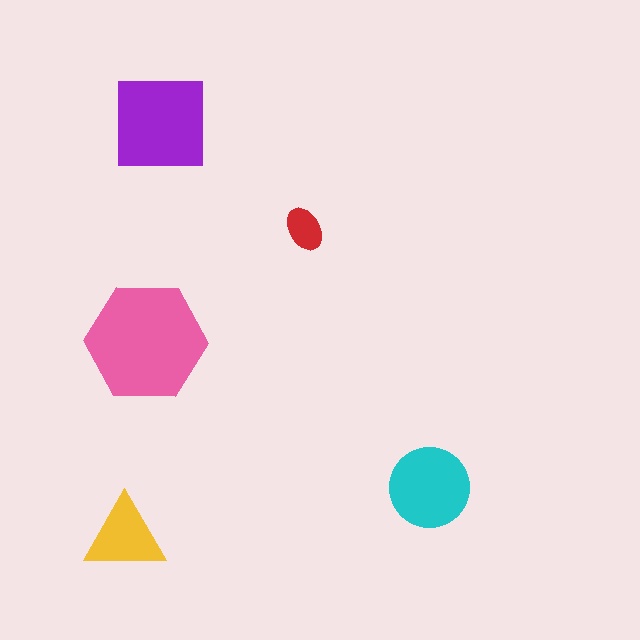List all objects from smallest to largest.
The red ellipse, the yellow triangle, the cyan circle, the purple square, the pink hexagon.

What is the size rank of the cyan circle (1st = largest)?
3rd.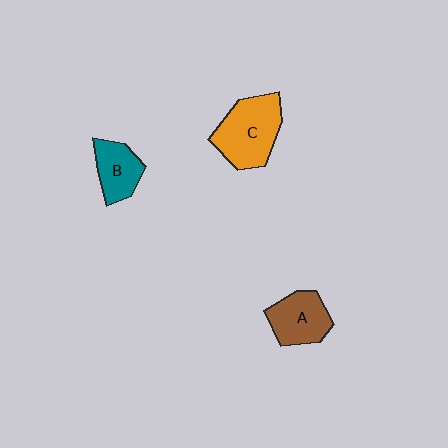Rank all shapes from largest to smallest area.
From largest to smallest: C (orange), A (brown), B (teal).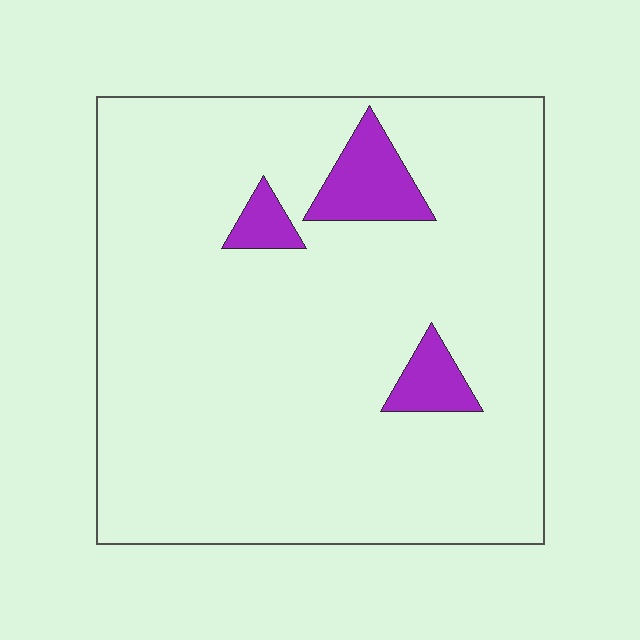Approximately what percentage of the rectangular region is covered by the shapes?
Approximately 10%.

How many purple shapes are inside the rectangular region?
3.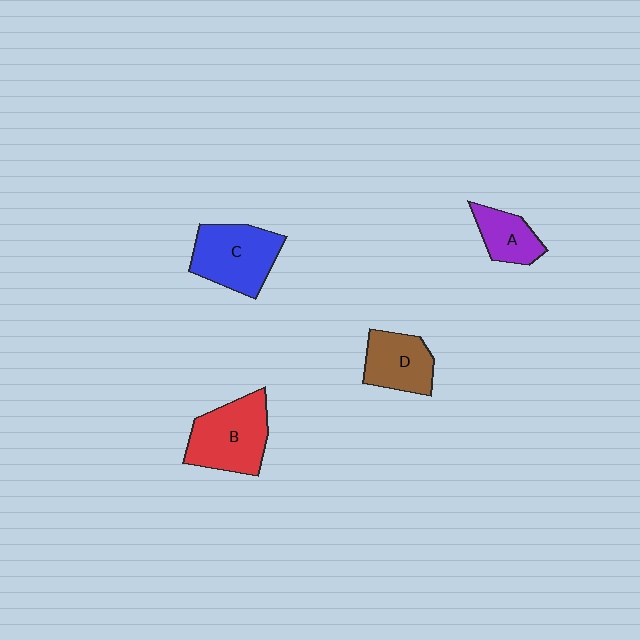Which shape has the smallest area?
Shape A (purple).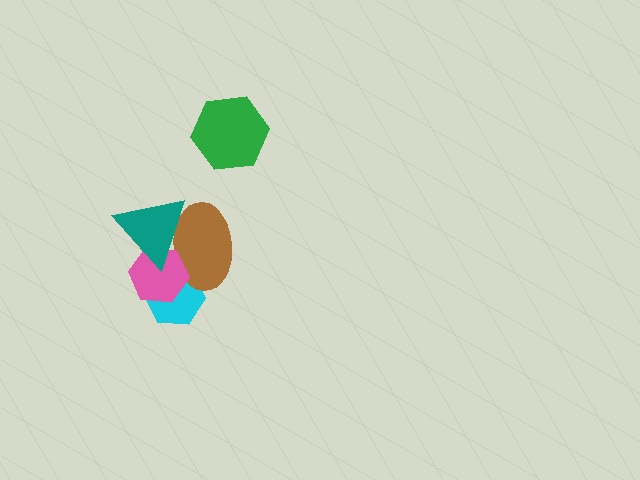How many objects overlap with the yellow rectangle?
4 objects overlap with the yellow rectangle.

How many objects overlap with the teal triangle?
3 objects overlap with the teal triangle.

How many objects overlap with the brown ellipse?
4 objects overlap with the brown ellipse.